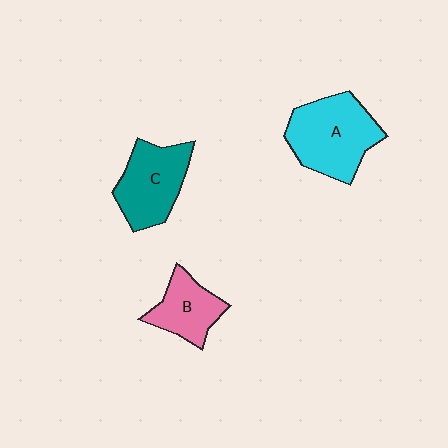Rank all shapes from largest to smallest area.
From largest to smallest: A (cyan), C (teal), B (pink).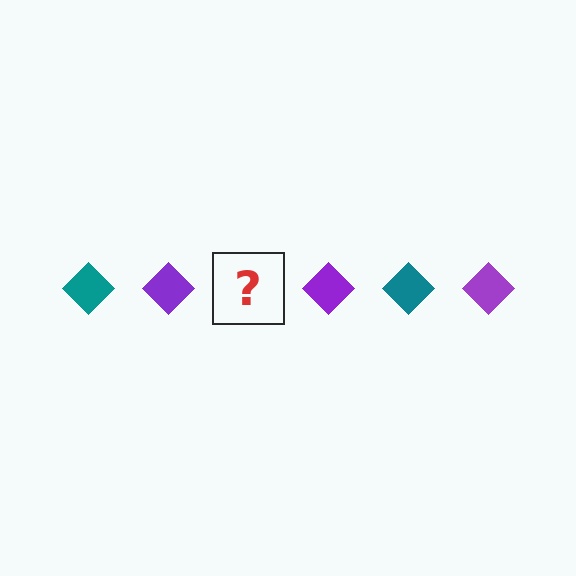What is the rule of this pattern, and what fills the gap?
The rule is that the pattern cycles through teal, purple diamonds. The gap should be filled with a teal diamond.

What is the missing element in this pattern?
The missing element is a teal diamond.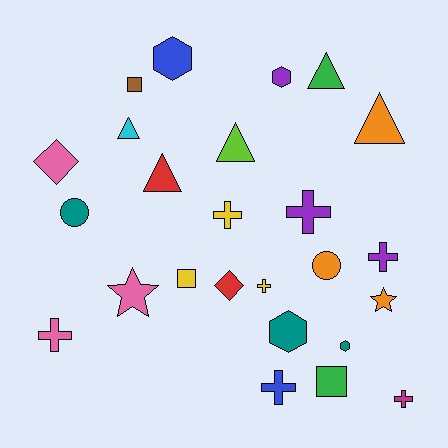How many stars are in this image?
There are 2 stars.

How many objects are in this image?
There are 25 objects.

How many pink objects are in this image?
There are 3 pink objects.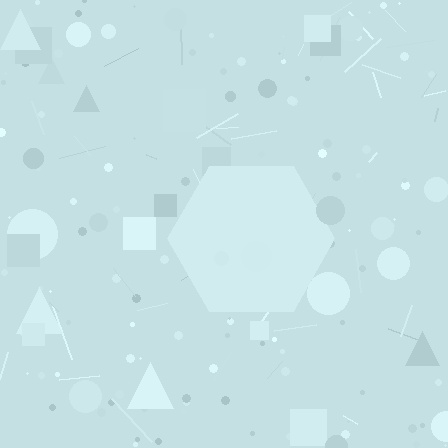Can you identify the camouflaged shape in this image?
The camouflaged shape is a hexagon.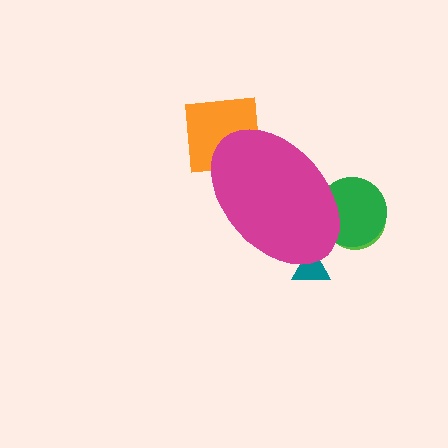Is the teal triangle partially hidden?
Yes, the teal triangle is partially hidden behind the magenta ellipse.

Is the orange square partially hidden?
Yes, the orange square is partially hidden behind the magenta ellipse.